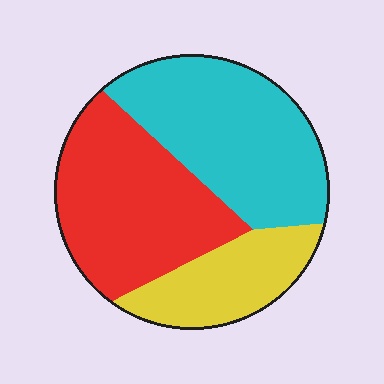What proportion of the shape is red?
Red takes up about two fifths (2/5) of the shape.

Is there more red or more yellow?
Red.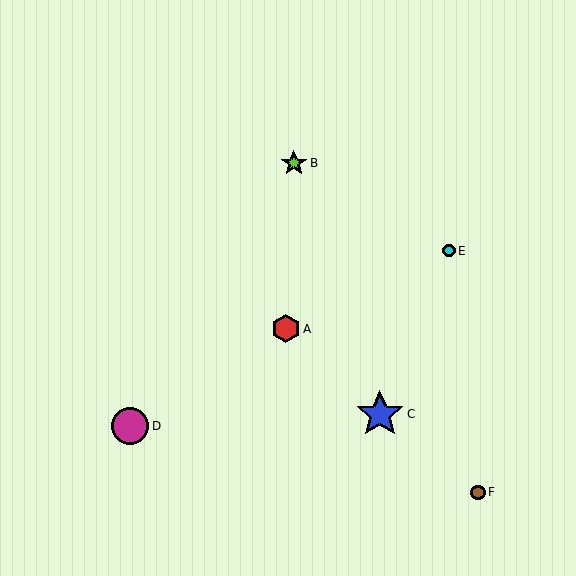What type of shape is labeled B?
Shape B is a lime star.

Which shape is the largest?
The blue star (labeled C) is the largest.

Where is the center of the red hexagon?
The center of the red hexagon is at (286, 329).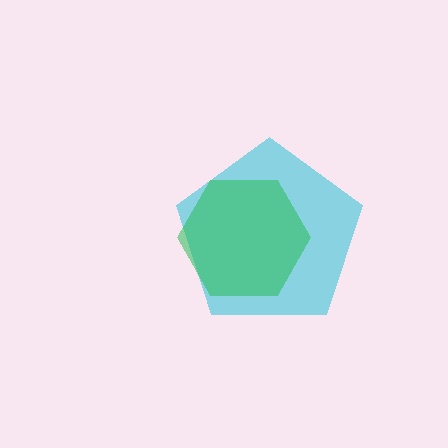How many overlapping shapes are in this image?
There are 2 overlapping shapes in the image.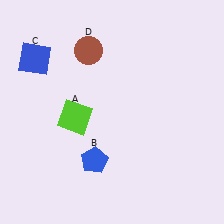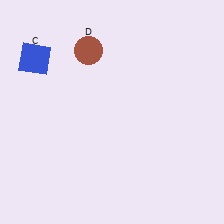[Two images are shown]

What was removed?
The lime square (A), the blue pentagon (B) were removed in Image 2.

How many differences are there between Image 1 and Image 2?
There are 2 differences between the two images.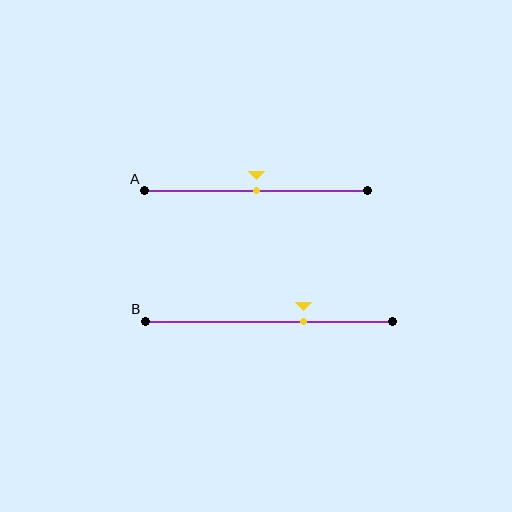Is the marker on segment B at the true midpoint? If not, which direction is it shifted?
No, the marker on segment B is shifted to the right by about 14% of the segment length.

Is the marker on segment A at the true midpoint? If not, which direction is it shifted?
Yes, the marker on segment A is at the true midpoint.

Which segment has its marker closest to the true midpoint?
Segment A has its marker closest to the true midpoint.